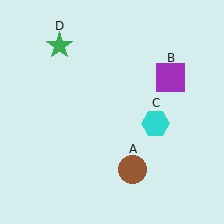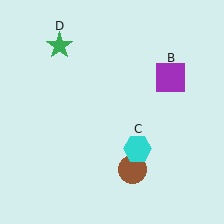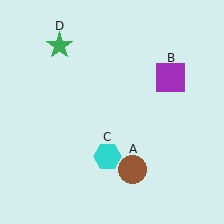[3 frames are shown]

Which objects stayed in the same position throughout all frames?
Brown circle (object A) and purple square (object B) and green star (object D) remained stationary.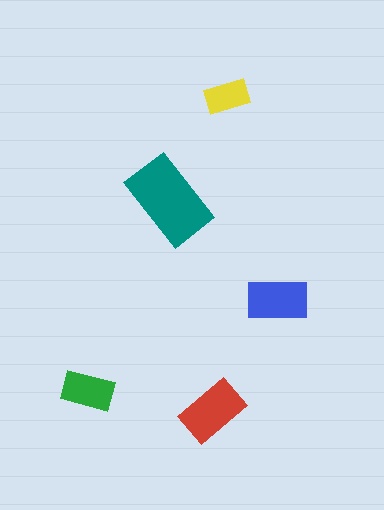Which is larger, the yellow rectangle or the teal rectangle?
The teal one.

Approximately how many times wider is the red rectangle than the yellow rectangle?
About 1.5 times wider.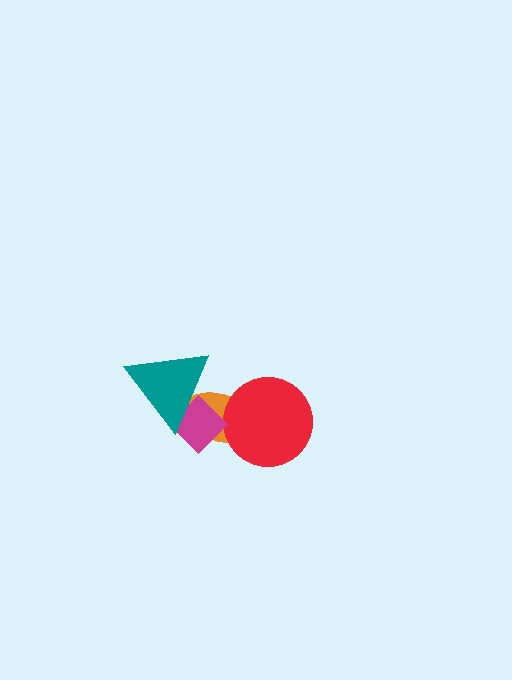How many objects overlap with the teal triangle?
2 objects overlap with the teal triangle.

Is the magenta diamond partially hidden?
Yes, it is partially covered by another shape.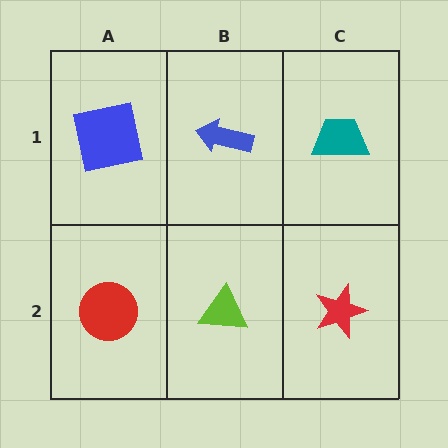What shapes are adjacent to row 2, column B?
A blue arrow (row 1, column B), a red circle (row 2, column A), a red star (row 2, column C).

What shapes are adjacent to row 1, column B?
A lime triangle (row 2, column B), a blue square (row 1, column A), a teal trapezoid (row 1, column C).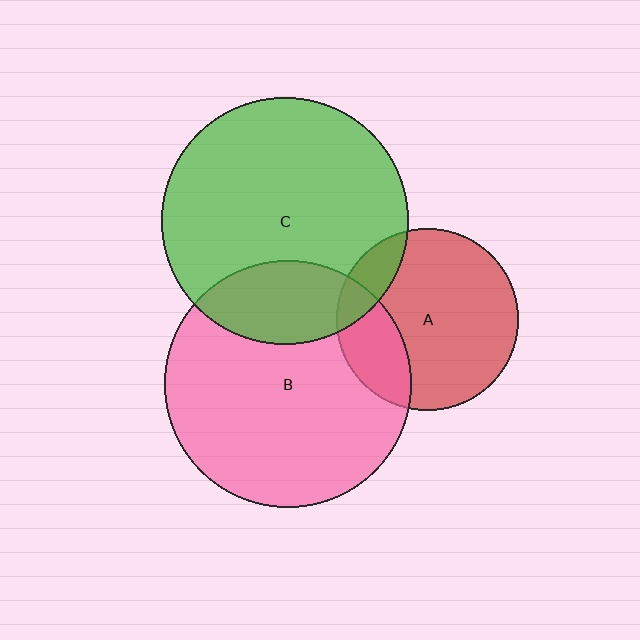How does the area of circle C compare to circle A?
Approximately 1.8 times.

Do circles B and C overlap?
Yes.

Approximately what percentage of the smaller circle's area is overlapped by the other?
Approximately 20%.